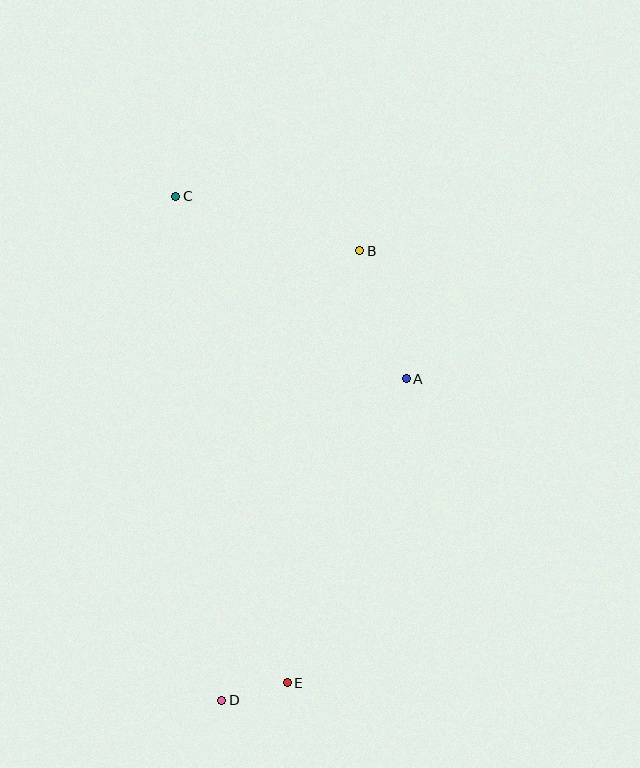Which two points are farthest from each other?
Points C and D are farthest from each other.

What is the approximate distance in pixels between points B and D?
The distance between B and D is approximately 470 pixels.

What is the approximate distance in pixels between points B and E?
The distance between B and E is approximately 438 pixels.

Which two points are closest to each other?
Points D and E are closest to each other.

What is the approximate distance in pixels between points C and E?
The distance between C and E is approximately 499 pixels.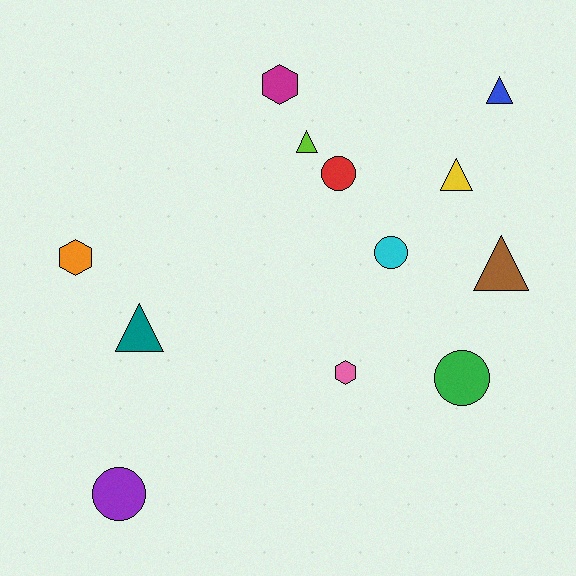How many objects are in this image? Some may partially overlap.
There are 12 objects.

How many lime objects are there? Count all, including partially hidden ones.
There is 1 lime object.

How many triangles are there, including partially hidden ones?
There are 5 triangles.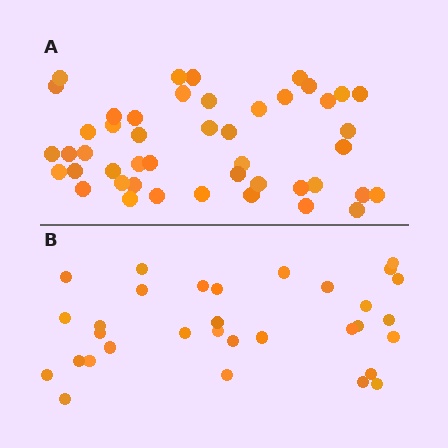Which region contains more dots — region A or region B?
Region A (the top region) has more dots.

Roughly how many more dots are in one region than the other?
Region A has approximately 15 more dots than region B.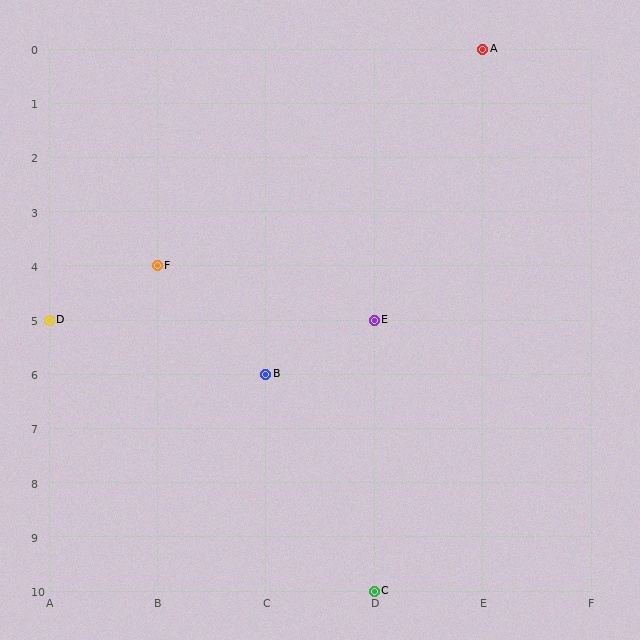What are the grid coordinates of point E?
Point E is at grid coordinates (D, 5).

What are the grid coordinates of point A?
Point A is at grid coordinates (E, 0).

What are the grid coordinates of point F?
Point F is at grid coordinates (B, 4).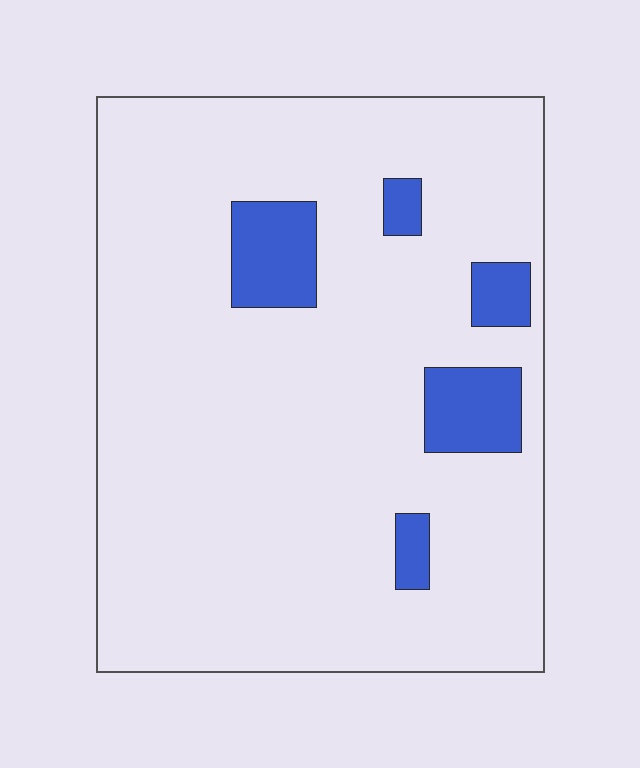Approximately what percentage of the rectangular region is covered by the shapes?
Approximately 10%.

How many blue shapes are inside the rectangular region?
5.